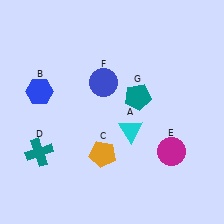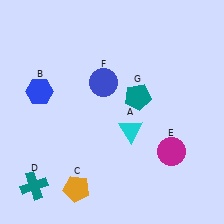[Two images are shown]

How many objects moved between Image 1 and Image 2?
2 objects moved between the two images.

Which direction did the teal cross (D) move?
The teal cross (D) moved down.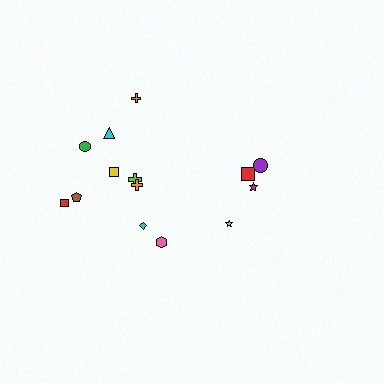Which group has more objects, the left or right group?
The left group.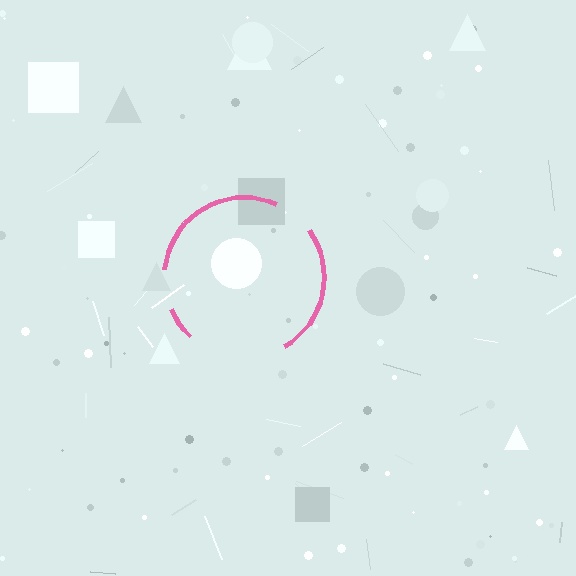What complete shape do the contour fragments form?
The contour fragments form a circle.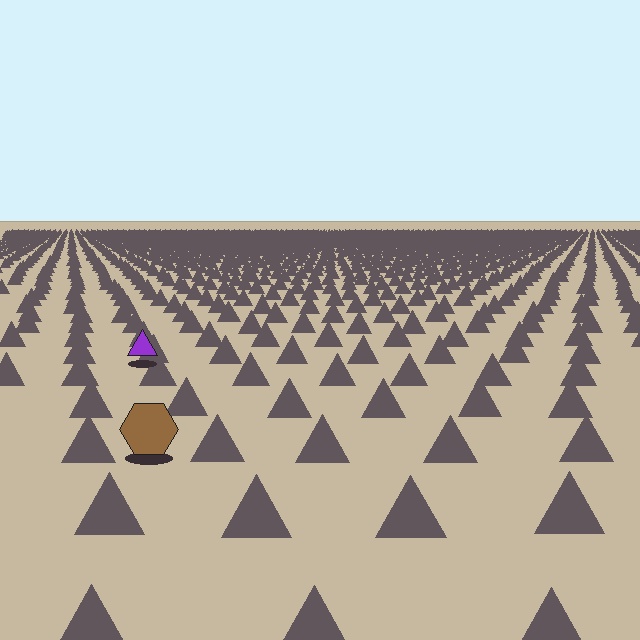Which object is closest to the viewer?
The brown hexagon is closest. The texture marks near it are larger and more spread out.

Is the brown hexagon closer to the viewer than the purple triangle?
Yes. The brown hexagon is closer — you can tell from the texture gradient: the ground texture is coarser near it.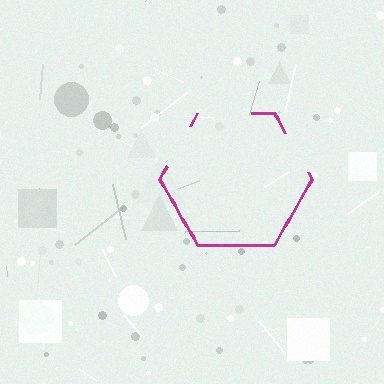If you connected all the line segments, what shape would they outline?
They would outline a hexagon.